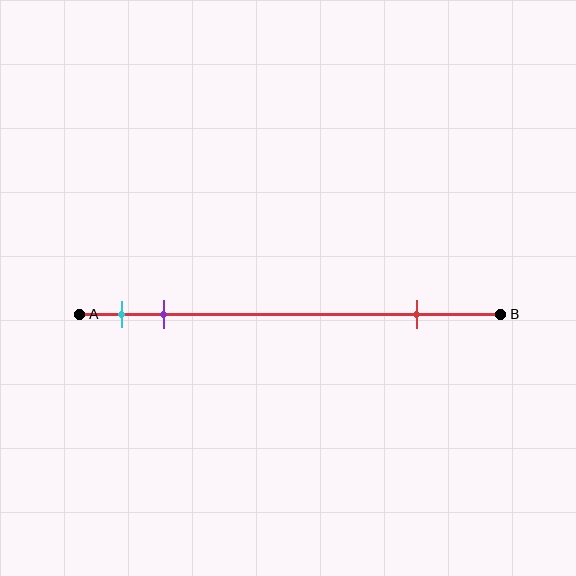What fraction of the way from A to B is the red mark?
The red mark is approximately 80% (0.8) of the way from A to B.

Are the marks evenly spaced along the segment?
No, the marks are not evenly spaced.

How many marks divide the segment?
There are 3 marks dividing the segment.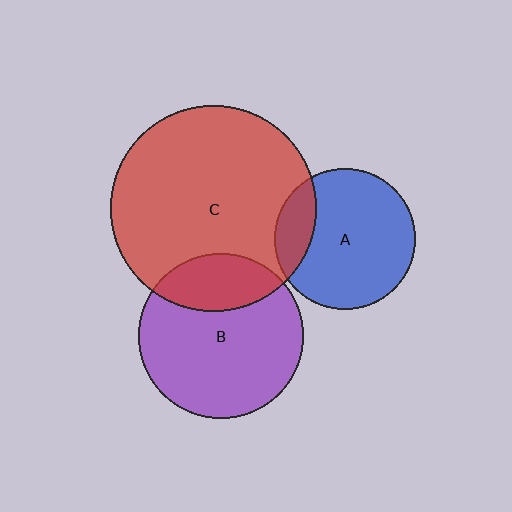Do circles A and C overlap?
Yes.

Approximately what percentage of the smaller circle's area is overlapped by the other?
Approximately 20%.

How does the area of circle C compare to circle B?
Approximately 1.6 times.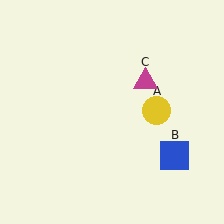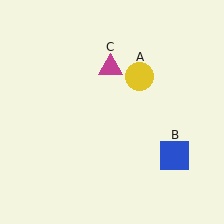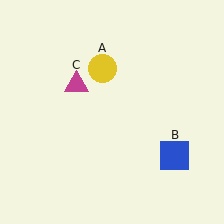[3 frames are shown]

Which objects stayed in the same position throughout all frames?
Blue square (object B) remained stationary.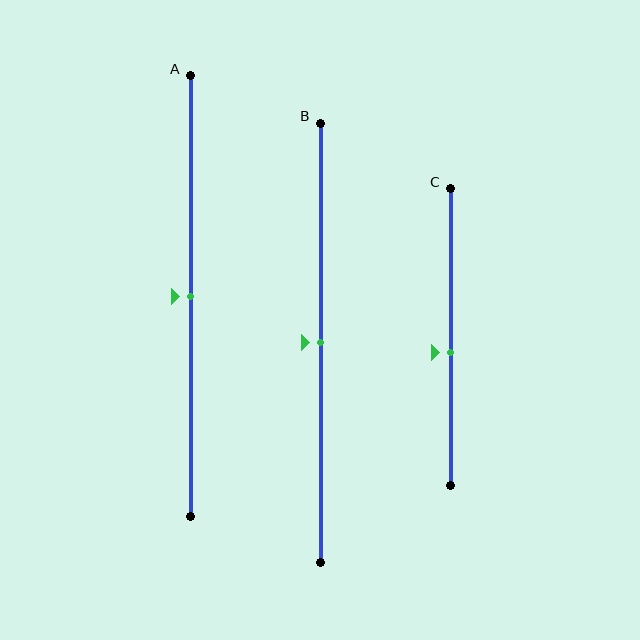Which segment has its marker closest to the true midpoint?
Segment A has its marker closest to the true midpoint.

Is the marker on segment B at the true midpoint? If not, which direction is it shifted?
Yes, the marker on segment B is at the true midpoint.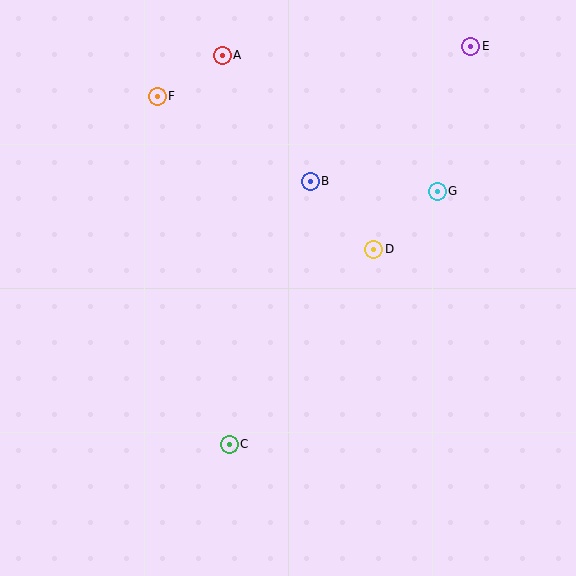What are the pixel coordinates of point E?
Point E is at (471, 46).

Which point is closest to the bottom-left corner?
Point C is closest to the bottom-left corner.